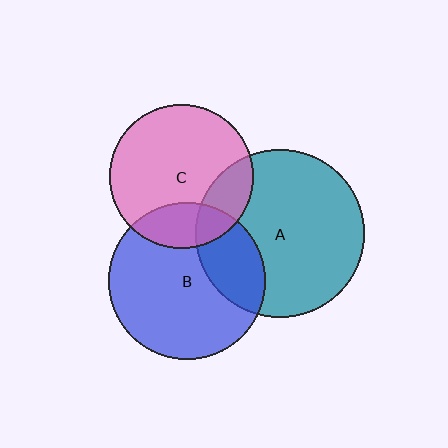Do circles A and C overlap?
Yes.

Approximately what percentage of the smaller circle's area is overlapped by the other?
Approximately 20%.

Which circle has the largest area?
Circle A (teal).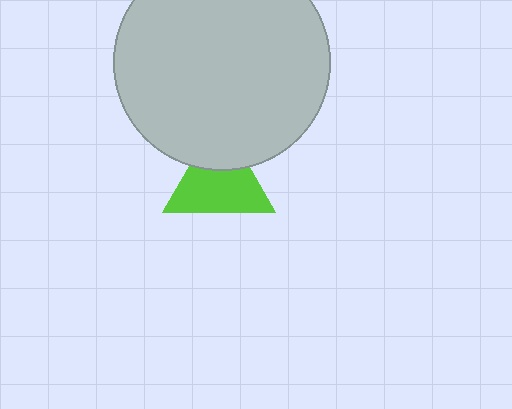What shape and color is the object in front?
The object in front is a light gray circle.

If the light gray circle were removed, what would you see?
You would see the complete lime triangle.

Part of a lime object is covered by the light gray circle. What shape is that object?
It is a triangle.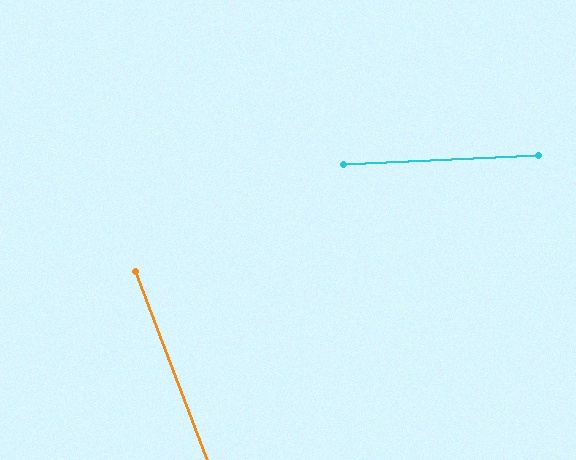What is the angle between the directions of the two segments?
Approximately 72 degrees.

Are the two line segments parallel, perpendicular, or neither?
Neither parallel nor perpendicular — they differ by about 72°.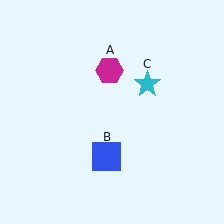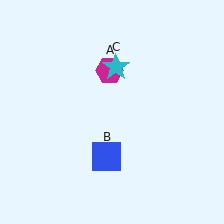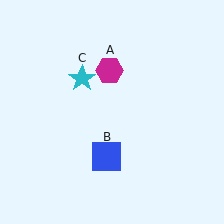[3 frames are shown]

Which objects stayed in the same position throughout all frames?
Magenta hexagon (object A) and blue square (object B) remained stationary.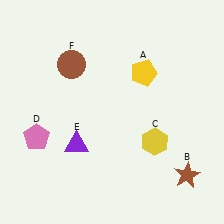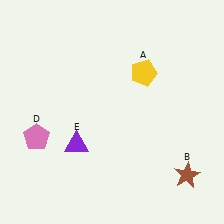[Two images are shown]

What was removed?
The brown circle (F), the yellow hexagon (C) were removed in Image 2.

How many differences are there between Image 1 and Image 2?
There are 2 differences between the two images.